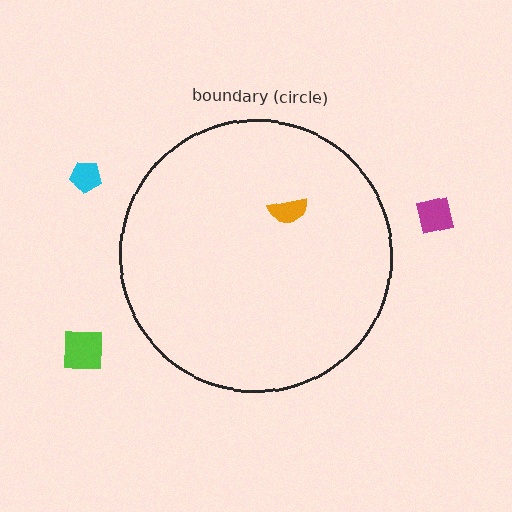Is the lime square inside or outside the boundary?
Outside.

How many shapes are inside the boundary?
1 inside, 3 outside.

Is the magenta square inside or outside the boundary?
Outside.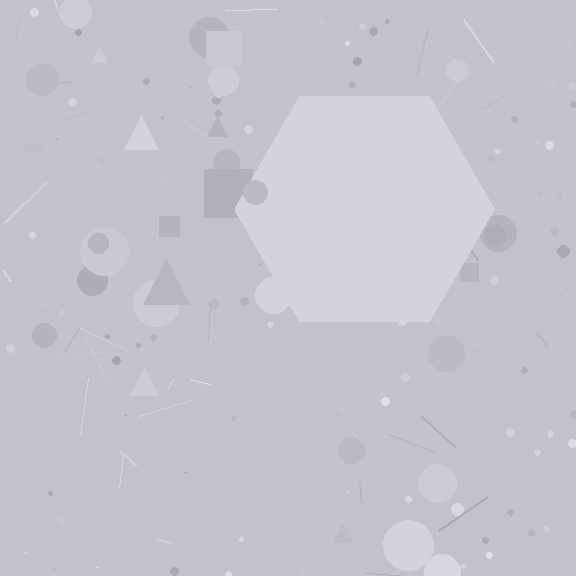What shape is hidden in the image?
A hexagon is hidden in the image.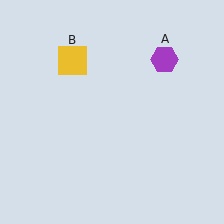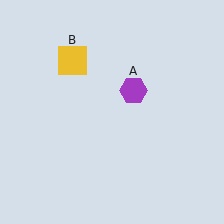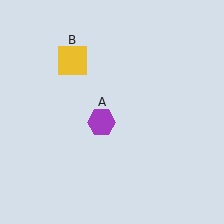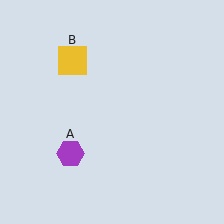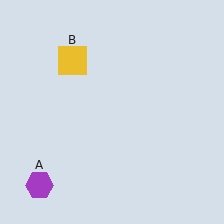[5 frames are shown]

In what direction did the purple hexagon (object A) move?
The purple hexagon (object A) moved down and to the left.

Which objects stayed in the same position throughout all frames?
Yellow square (object B) remained stationary.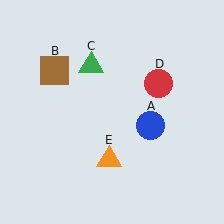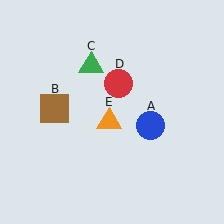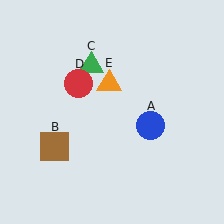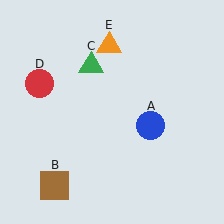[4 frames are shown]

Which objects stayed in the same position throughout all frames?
Blue circle (object A) and green triangle (object C) remained stationary.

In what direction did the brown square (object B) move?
The brown square (object B) moved down.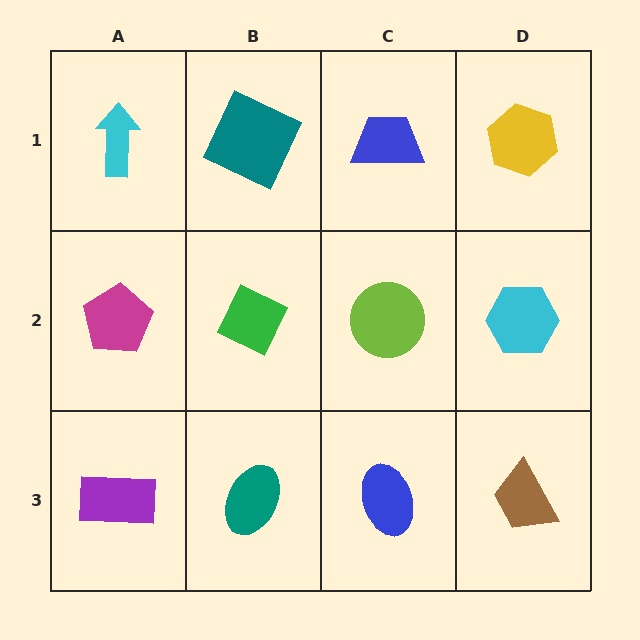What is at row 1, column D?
A yellow hexagon.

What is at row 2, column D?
A cyan hexagon.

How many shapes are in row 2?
4 shapes.